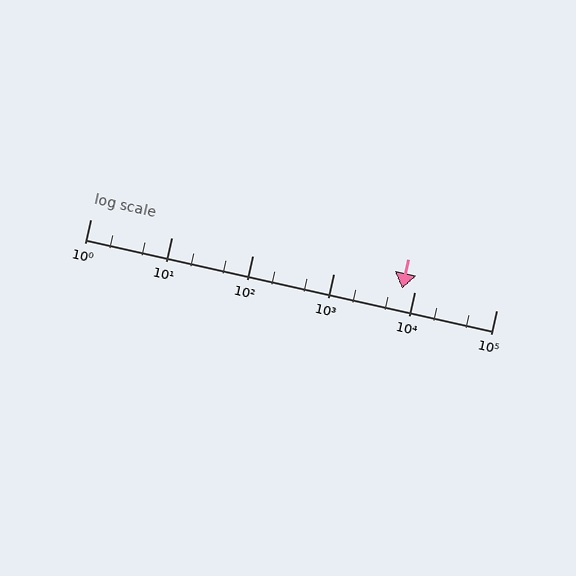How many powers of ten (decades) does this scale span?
The scale spans 5 decades, from 1 to 100000.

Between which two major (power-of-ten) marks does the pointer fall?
The pointer is between 1000 and 10000.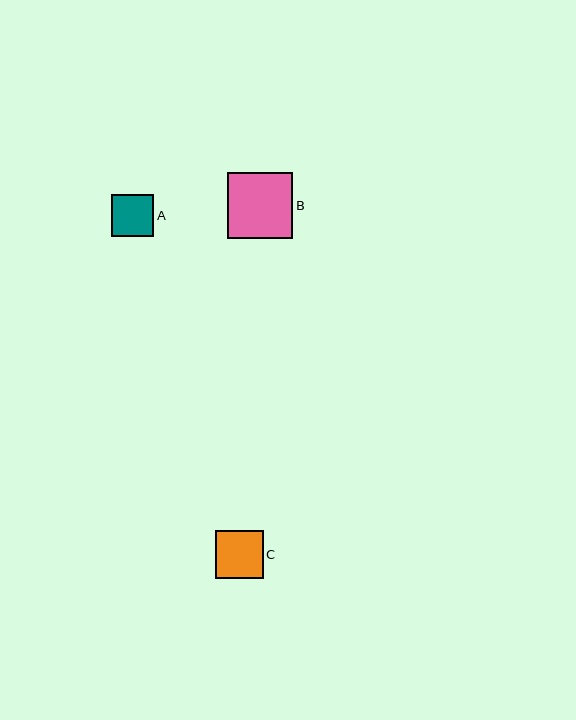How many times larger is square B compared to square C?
Square B is approximately 1.4 times the size of square C.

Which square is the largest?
Square B is the largest with a size of approximately 65 pixels.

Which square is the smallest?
Square A is the smallest with a size of approximately 43 pixels.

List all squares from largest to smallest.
From largest to smallest: B, C, A.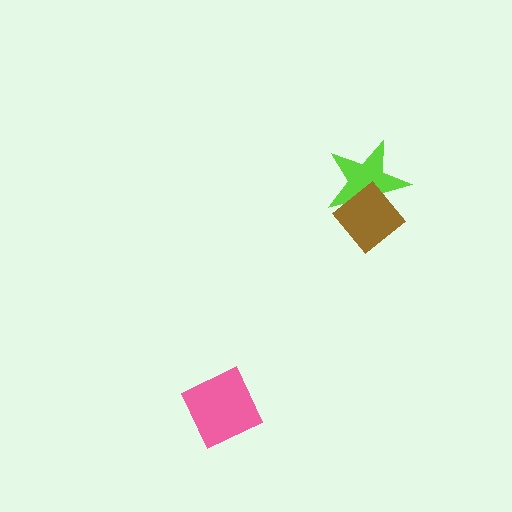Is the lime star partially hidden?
Yes, it is partially covered by another shape.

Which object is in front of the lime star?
The brown diamond is in front of the lime star.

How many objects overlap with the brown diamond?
1 object overlaps with the brown diamond.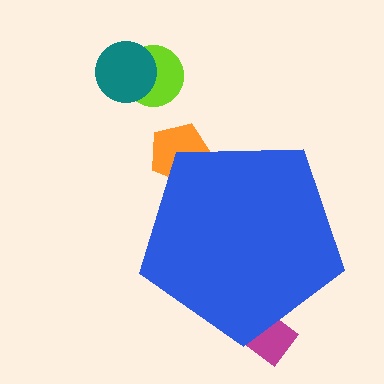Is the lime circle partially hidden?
No, the lime circle is fully visible.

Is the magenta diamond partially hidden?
Yes, the magenta diamond is partially hidden behind the blue pentagon.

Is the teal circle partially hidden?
No, the teal circle is fully visible.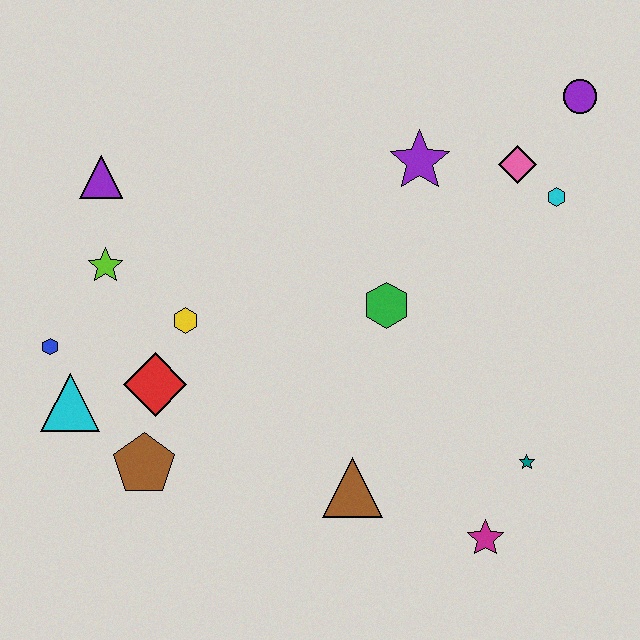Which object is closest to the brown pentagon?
The red diamond is closest to the brown pentagon.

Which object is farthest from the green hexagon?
The blue hexagon is farthest from the green hexagon.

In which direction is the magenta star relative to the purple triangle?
The magenta star is to the right of the purple triangle.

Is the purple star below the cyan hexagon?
No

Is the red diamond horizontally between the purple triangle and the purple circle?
Yes